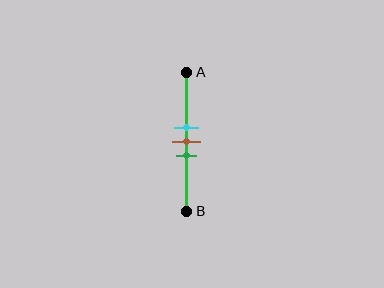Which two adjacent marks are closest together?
The cyan and brown marks are the closest adjacent pair.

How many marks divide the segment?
There are 3 marks dividing the segment.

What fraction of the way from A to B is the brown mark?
The brown mark is approximately 50% (0.5) of the way from A to B.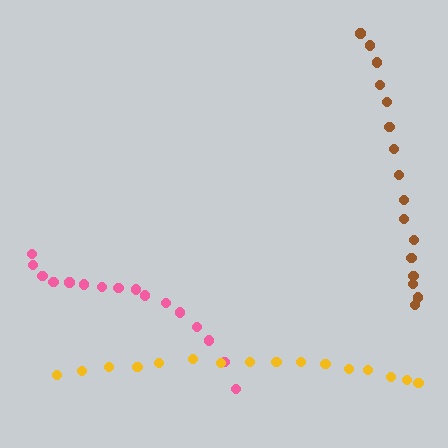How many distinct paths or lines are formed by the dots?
There are 3 distinct paths.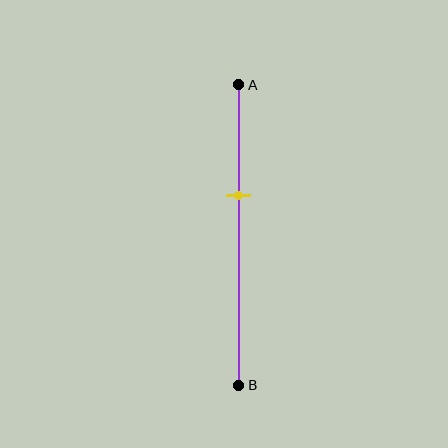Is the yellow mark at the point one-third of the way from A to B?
No, the mark is at about 35% from A, not at the 33% one-third point.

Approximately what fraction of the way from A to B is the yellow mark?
The yellow mark is approximately 35% of the way from A to B.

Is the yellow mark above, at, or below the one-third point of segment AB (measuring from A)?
The yellow mark is below the one-third point of segment AB.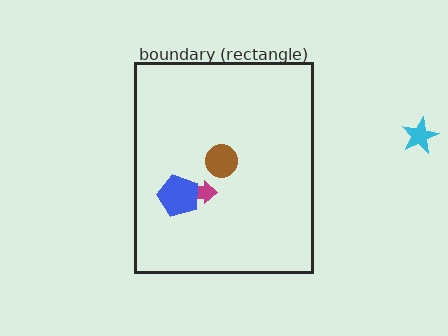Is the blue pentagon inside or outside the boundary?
Inside.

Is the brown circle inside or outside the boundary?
Inside.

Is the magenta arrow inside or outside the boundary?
Inside.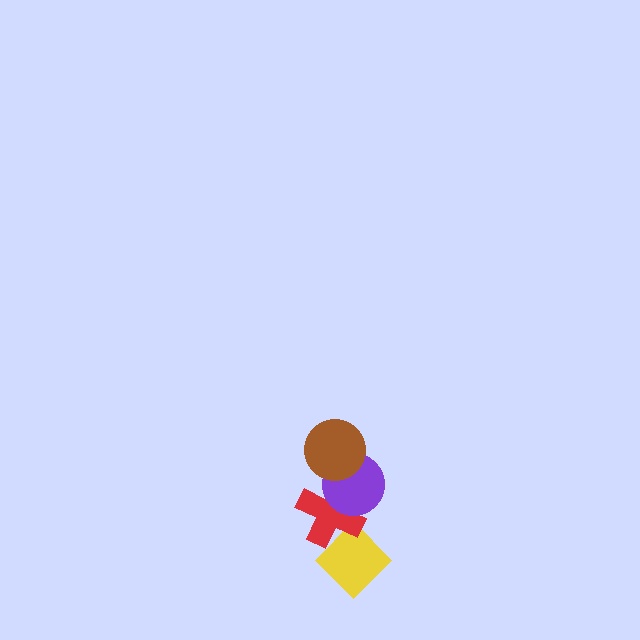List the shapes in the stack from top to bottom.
From top to bottom: the brown circle, the purple circle, the red cross, the yellow diamond.